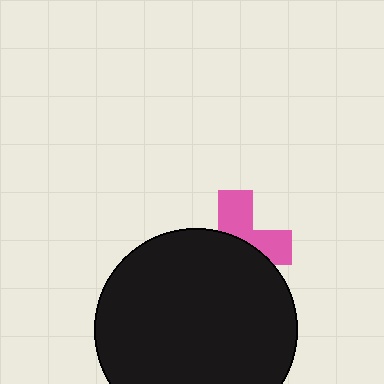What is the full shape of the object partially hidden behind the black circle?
The partially hidden object is a pink cross.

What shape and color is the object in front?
The object in front is a black circle.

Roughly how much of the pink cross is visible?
A small part of it is visible (roughly 41%).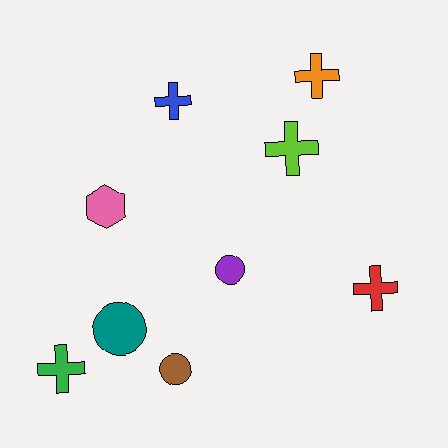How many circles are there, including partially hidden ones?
There are 3 circles.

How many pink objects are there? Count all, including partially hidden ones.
There is 1 pink object.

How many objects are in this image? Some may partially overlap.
There are 9 objects.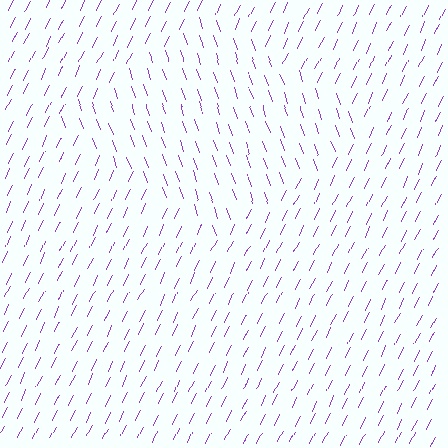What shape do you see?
I see a diamond.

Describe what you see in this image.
The image is filled with small purple line segments. A diamond region in the image has lines oriented differently from the surrounding lines, creating a visible texture boundary.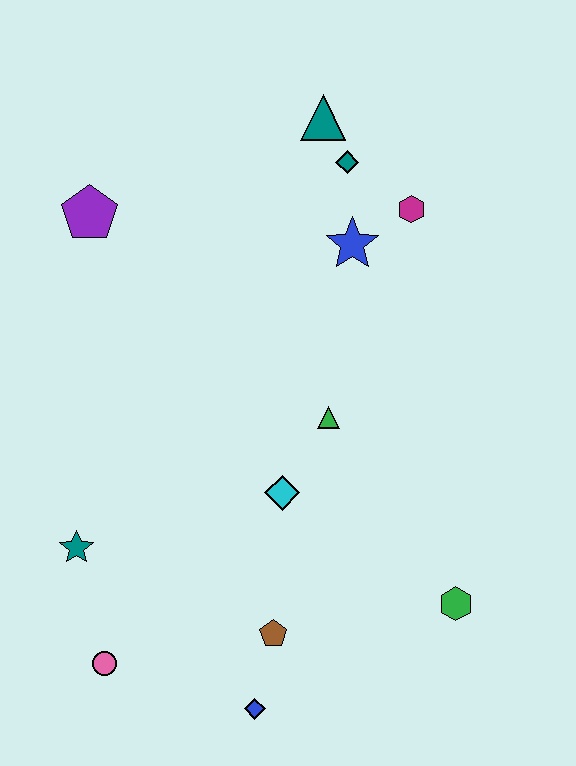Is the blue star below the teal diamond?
Yes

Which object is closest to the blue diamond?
The brown pentagon is closest to the blue diamond.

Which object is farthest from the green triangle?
The pink circle is farthest from the green triangle.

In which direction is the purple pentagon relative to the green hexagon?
The purple pentagon is above the green hexagon.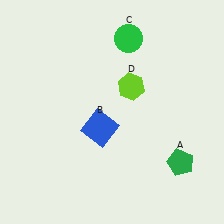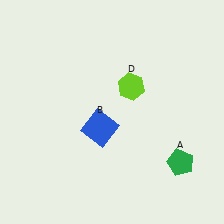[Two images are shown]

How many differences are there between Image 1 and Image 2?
There is 1 difference between the two images.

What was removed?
The green circle (C) was removed in Image 2.